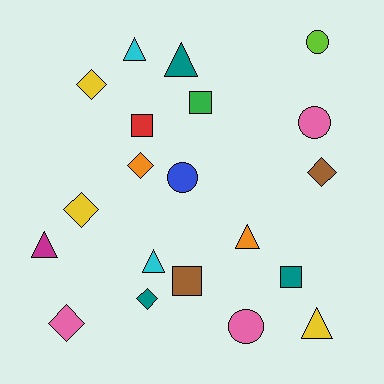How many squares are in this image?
There are 4 squares.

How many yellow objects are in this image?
There are 3 yellow objects.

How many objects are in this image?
There are 20 objects.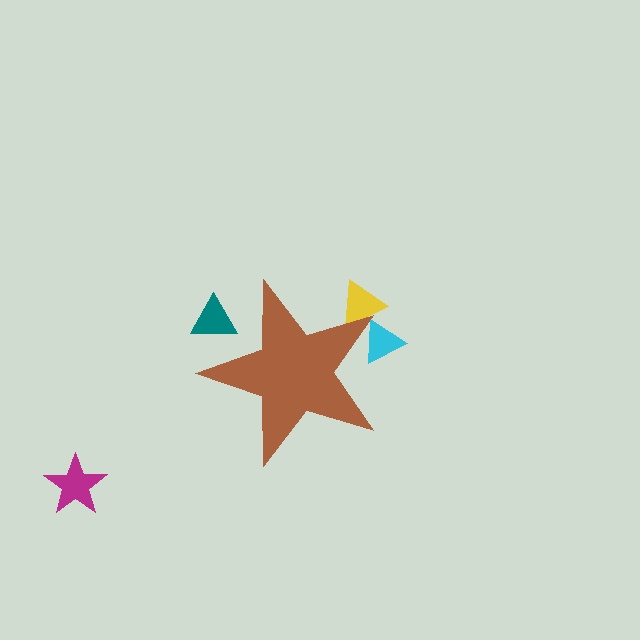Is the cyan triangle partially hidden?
Yes, the cyan triangle is partially hidden behind the brown star.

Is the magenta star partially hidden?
No, the magenta star is fully visible.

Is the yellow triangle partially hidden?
Yes, the yellow triangle is partially hidden behind the brown star.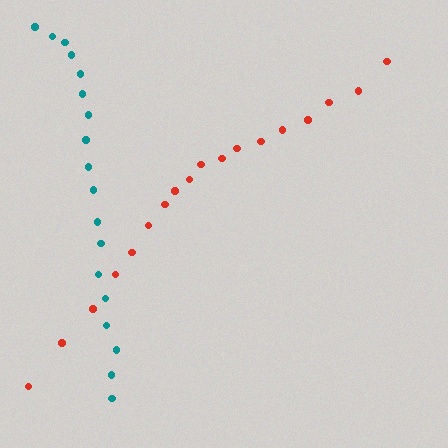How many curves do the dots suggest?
There are 2 distinct paths.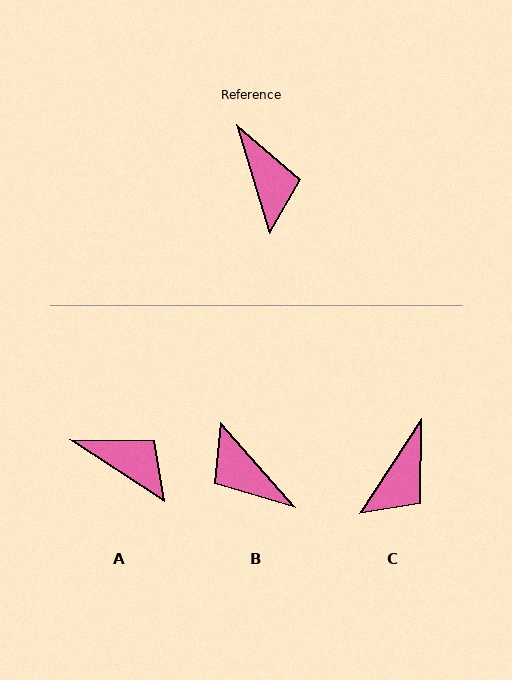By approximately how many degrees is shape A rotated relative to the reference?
Approximately 40 degrees counter-clockwise.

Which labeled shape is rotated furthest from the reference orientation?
B, about 156 degrees away.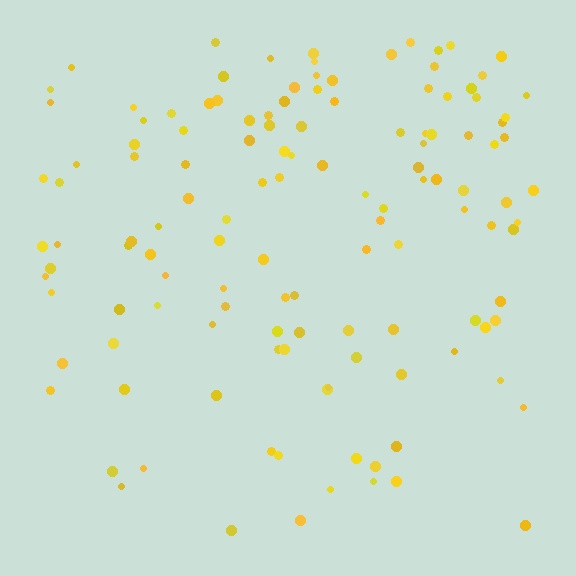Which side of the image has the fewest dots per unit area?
The bottom.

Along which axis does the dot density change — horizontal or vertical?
Vertical.